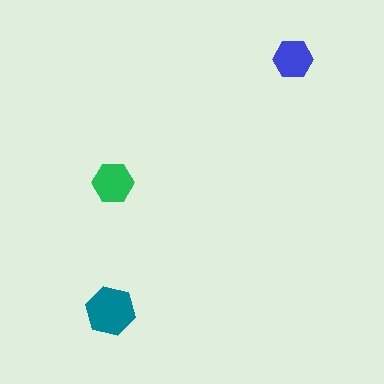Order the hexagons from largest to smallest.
the teal one, the green one, the blue one.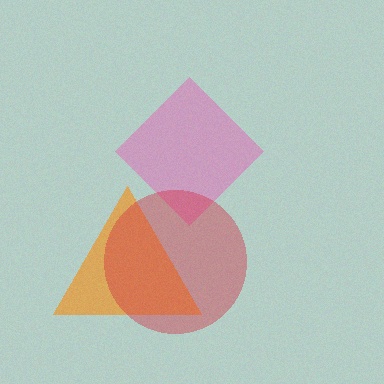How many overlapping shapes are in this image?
There are 3 overlapping shapes in the image.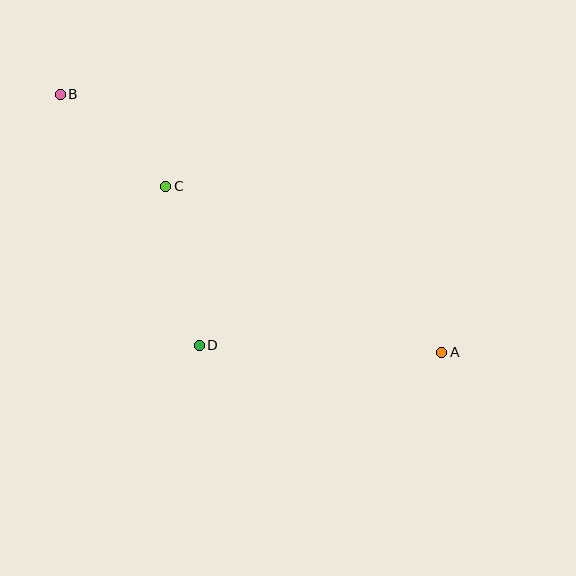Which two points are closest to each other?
Points B and C are closest to each other.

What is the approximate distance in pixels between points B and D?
The distance between B and D is approximately 287 pixels.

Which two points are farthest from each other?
Points A and B are farthest from each other.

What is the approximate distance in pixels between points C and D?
The distance between C and D is approximately 162 pixels.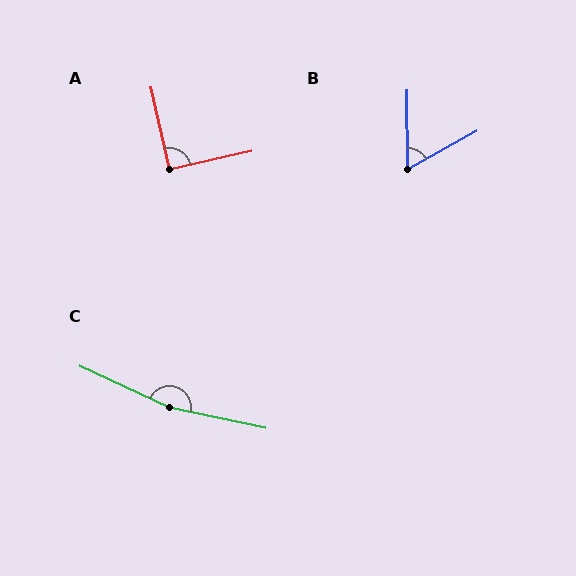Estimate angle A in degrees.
Approximately 90 degrees.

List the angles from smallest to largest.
B (62°), A (90°), C (167°).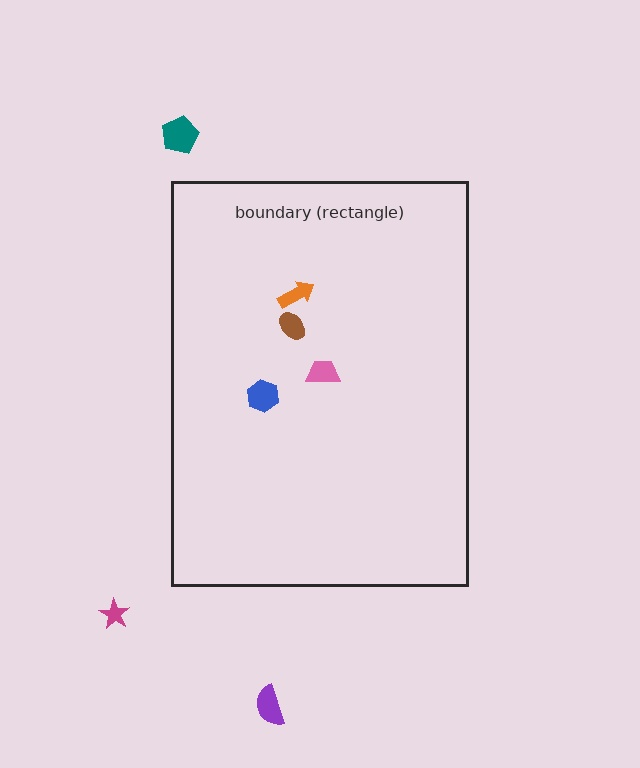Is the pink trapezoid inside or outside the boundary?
Inside.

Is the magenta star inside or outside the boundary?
Outside.